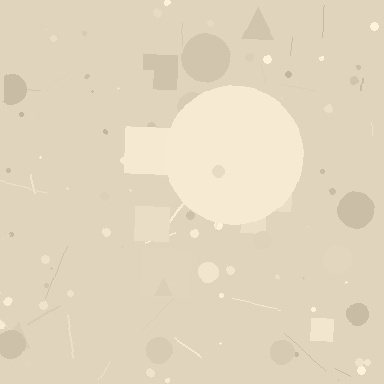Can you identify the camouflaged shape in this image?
The camouflaged shape is a circle.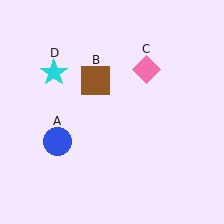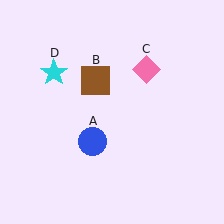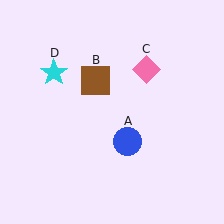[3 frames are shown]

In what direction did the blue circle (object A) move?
The blue circle (object A) moved right.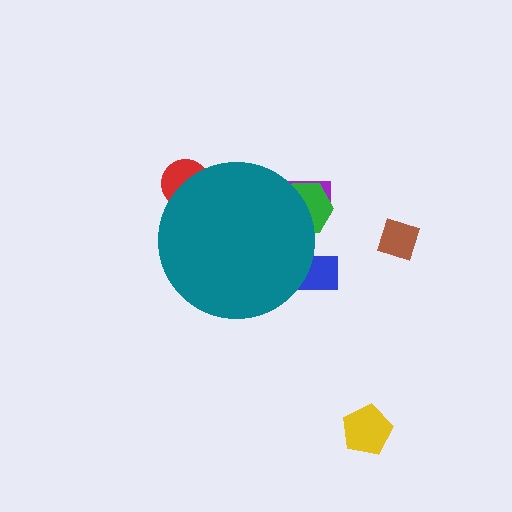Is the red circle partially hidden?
Yes, the red circle is partially hidden behind the teal circle.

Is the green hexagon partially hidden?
Yes, the green hexagon is partially hidden behind the teal circle.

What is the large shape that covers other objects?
A teal circle.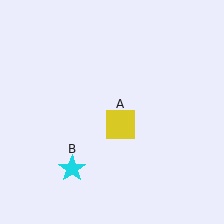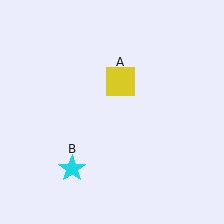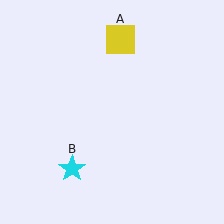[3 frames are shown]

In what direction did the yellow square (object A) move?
The yellow square (object A) moved up.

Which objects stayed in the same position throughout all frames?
Cyan star (object B) remained stationary.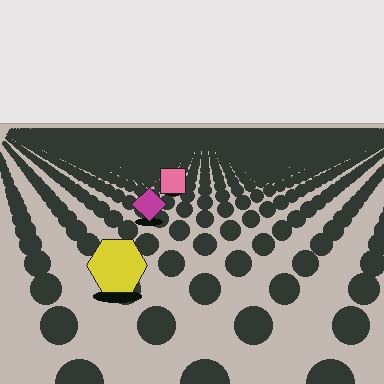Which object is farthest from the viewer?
The pink square is farthest from the viewer. It appears smaller and the ground texture around it is denser.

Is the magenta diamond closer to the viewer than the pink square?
Yes. The magenta diamond is closer — you can tell from the texture gradient: the ground texture is coarser near it.